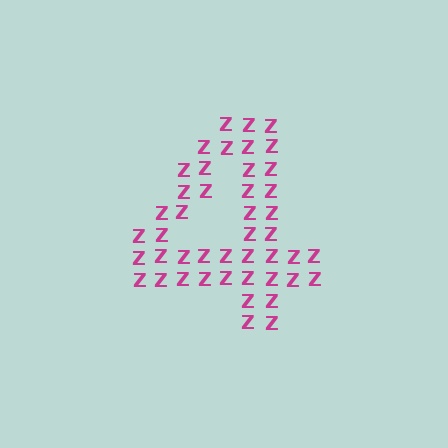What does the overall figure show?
The overall figure shows the digit 4.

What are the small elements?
The small elements are letter Z's.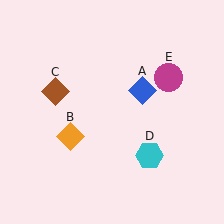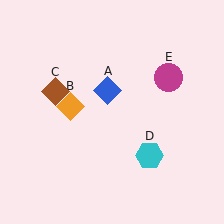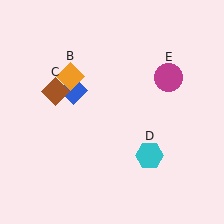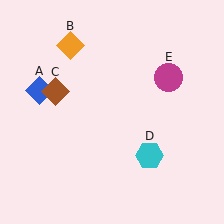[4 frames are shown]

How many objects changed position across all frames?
2 objects changed position: blue diamond (object A), orange diamond (object B).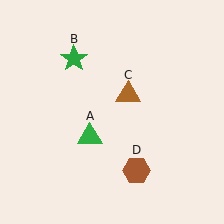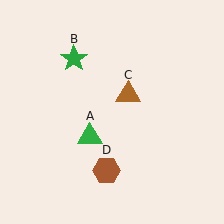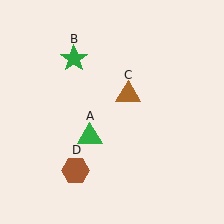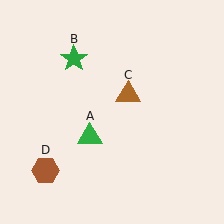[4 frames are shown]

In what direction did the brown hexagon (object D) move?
The brown hexagon (object D) moved left.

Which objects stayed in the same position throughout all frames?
Green triangle (object A) and green star (object B) and brown triangle (object C) remained stationary.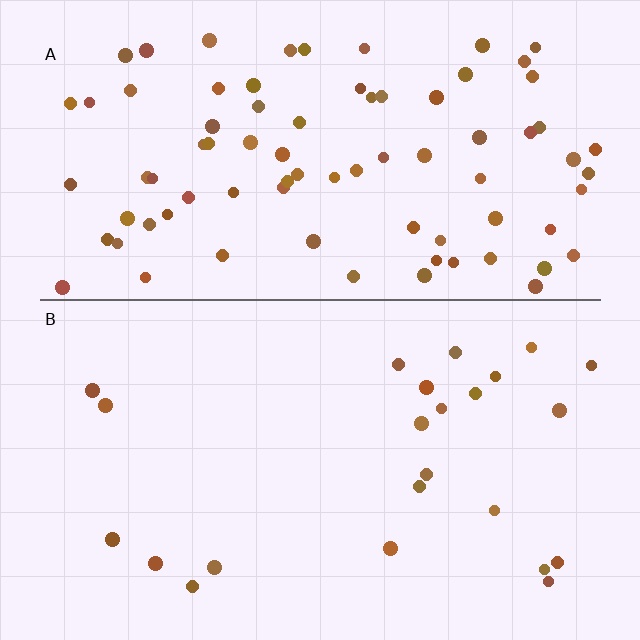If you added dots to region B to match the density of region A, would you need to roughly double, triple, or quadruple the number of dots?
Approximately triple.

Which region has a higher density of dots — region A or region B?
A (the top).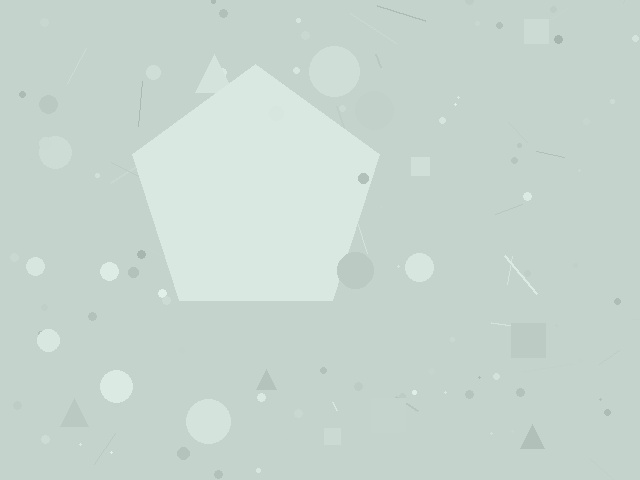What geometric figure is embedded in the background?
A pentagon is embedded in the background.